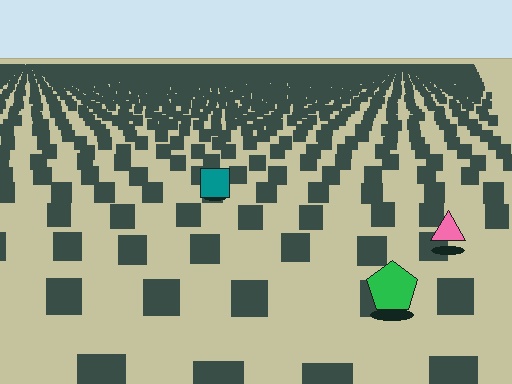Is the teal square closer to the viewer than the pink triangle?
No. The pink triangle is closer — you can tell from the texture gradient: the ground texture is coarser near it.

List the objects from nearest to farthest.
From nearest to farthest: the green pentagon, the pink triangle, the teal square.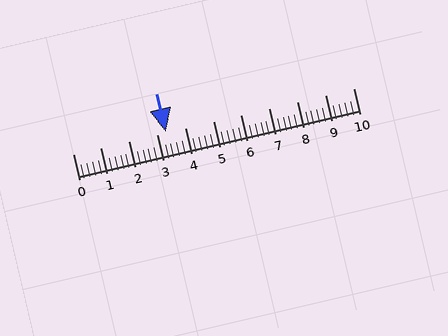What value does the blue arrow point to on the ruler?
The blue arrow points to approximately 3.3.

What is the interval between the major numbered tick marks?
The major tick marks are spaced 1 units apart.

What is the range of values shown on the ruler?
The ruler shows values from 0 to 10.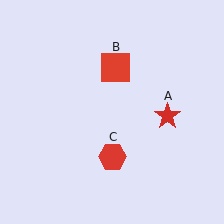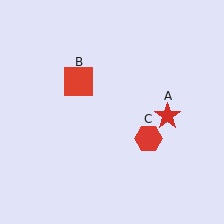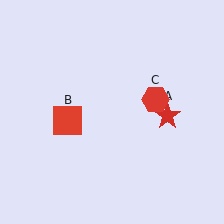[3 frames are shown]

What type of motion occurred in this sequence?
The red square (object B), red hexagon (object C) rotated counterclockwise around the center of the scene.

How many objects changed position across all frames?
2 objects changed position: red square (object B), red hexagon (object C).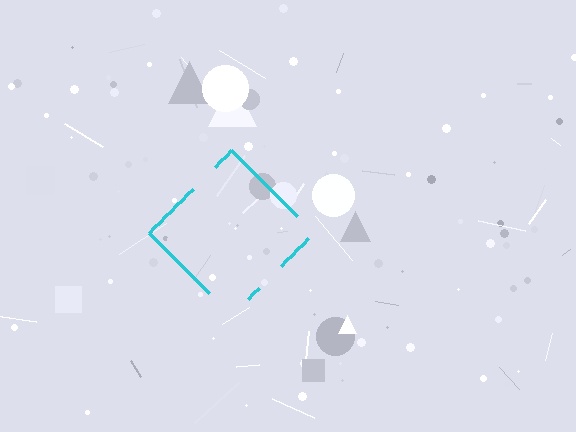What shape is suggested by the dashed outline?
The dashed outline suggests a diamond.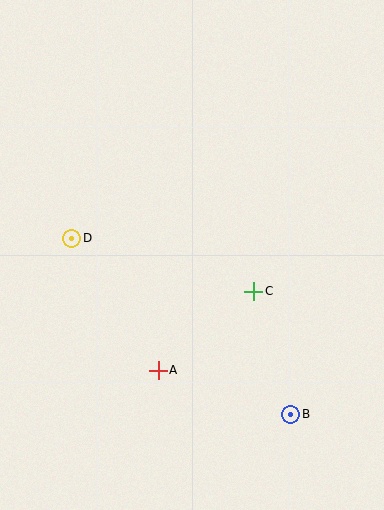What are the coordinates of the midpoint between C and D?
The midpoint between C and D is at (163, 265).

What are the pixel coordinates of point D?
Point D is at (72, 238).